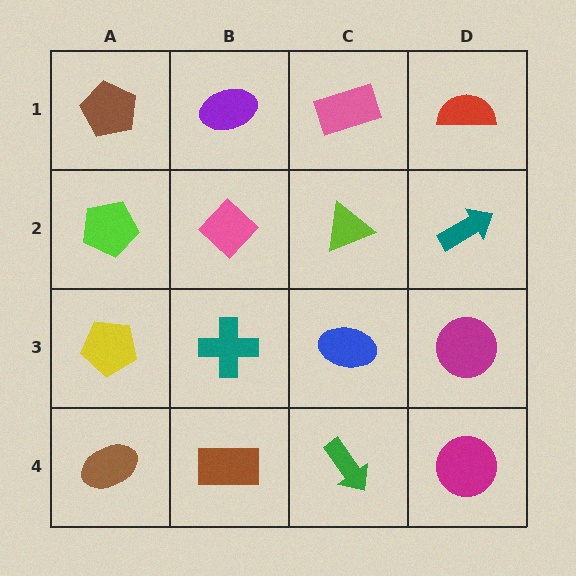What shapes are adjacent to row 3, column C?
A lime triangle (row 2, column C), a green arrow (row 4, column C), a teal cross (row 3, column B), a magenta circle (row 3, column D).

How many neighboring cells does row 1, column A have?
2.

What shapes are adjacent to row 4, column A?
A yellow pentagon (row 3, column A), a brown rectangle (row 4, column B).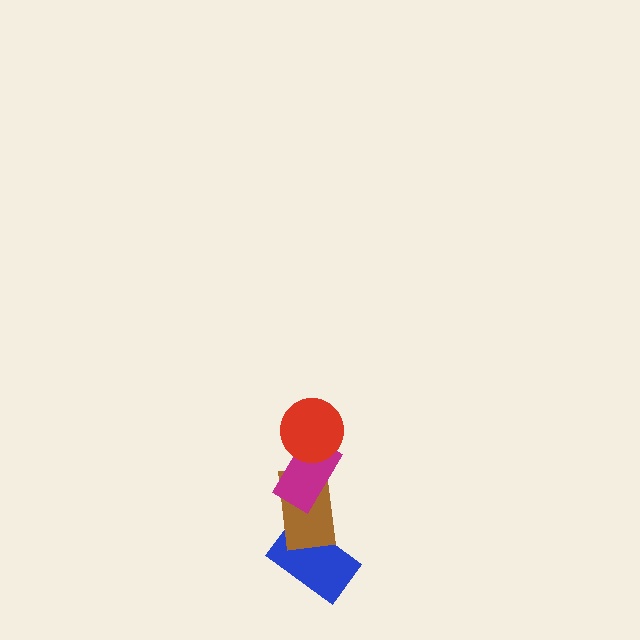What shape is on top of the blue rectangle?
The brown rectangle is on top of the blue rectangle.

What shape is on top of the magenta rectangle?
The red circle is on top of the magenta rectangle.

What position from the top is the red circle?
The red circle is 1st from the top.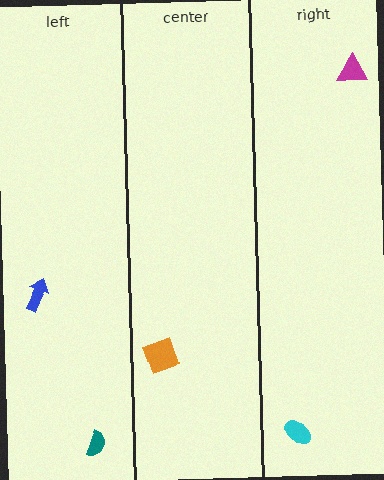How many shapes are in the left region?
2.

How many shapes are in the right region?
2.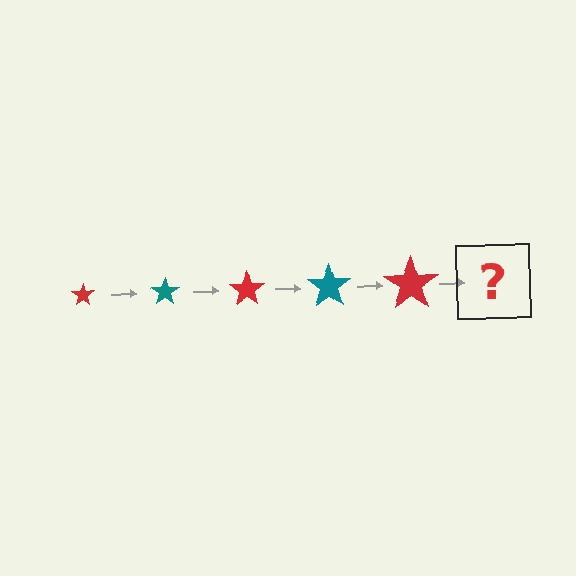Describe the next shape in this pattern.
It should be a teal star, larger than the previous one.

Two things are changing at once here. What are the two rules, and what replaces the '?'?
The two rules are that the star grows larger each step and the color cycles through red and teal. The '?' should be a teal star, larger than the previous one.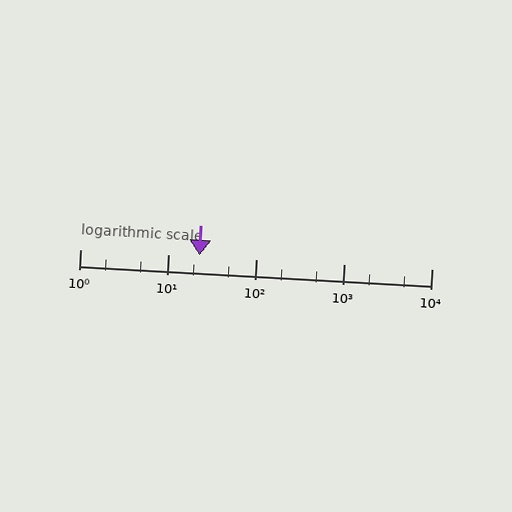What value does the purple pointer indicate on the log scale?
The pointer indicates approximately 23.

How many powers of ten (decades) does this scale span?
The scale spans 4 decades, from 1 to 10000.